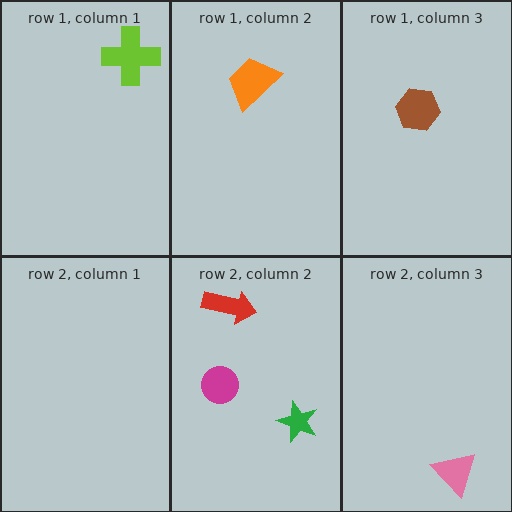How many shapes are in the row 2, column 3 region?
1.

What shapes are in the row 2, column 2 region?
The magenta circle, the red arrow, the green star.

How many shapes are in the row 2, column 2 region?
3.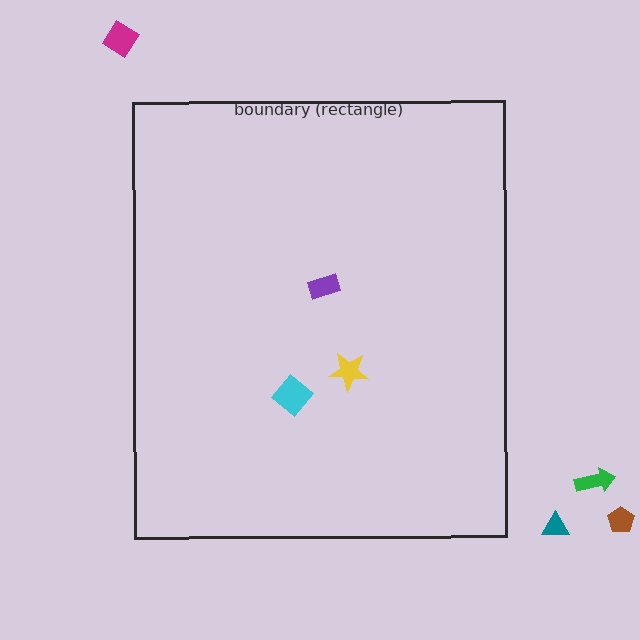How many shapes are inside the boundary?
3 inside, 4 outside.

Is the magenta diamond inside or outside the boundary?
Outside.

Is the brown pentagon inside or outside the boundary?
Outside.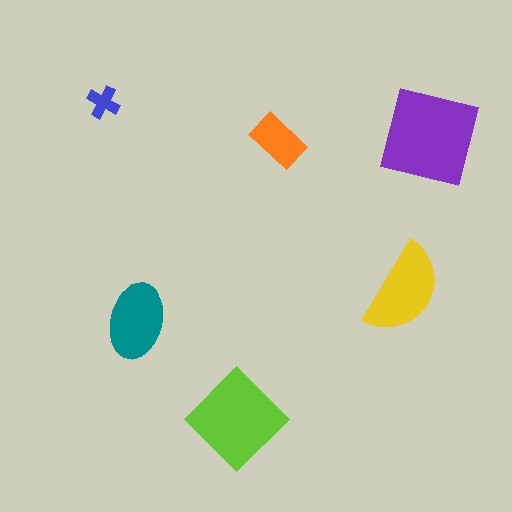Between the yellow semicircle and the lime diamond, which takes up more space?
The lime diamond.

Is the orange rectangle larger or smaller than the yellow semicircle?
Smaller.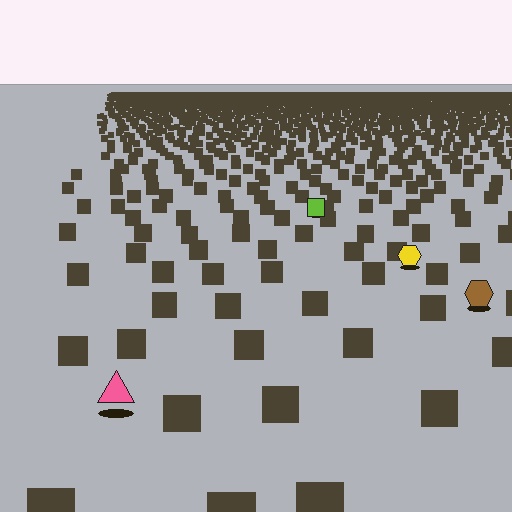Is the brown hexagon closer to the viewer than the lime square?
Yes. The brown hexagon is closer — you can tell from the texture gradient: the ground texture is coarser near it.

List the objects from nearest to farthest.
From nearest to farthest: the pink triangle, the brown hexagon, the yellow hexagon, the lime square.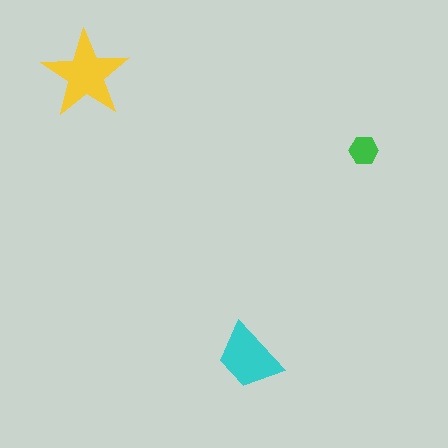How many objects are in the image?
There are 3 objects in the image.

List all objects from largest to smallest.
The yellow star, the cyan trapezoid, the green hexagon.